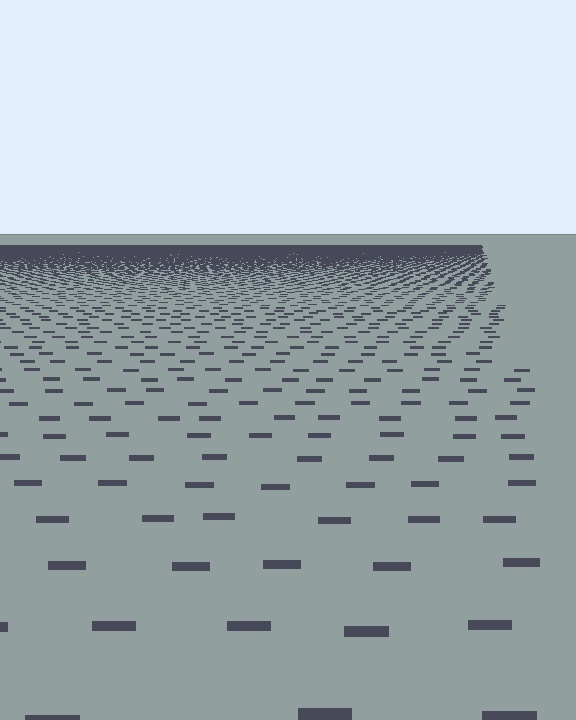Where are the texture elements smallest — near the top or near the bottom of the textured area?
Near the top.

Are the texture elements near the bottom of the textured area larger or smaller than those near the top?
Larger. Near the bottom, elements are closer to the viewer and appear at a bigger on-screen size.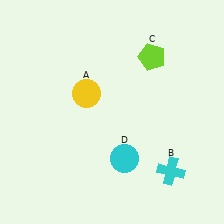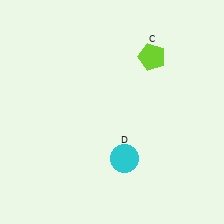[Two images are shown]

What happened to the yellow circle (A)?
The yellow circle (A) was removed in Image 2. It was in the top-left area of Image 1.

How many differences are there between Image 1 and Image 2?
There are 2 differences between the two images.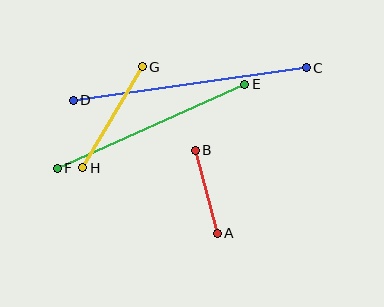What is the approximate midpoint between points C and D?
The midpoint is at approximately (190, 84) pixels.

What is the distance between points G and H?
The distance is approximately 117 pixels.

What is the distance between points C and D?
The distance is approximately 235 pixels.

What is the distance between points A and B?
The distance is approximately 86 pixels.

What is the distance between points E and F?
The distance is approximately 206 pixels.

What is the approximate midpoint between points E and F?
The midpoint is at approximately (151, 126) pixels.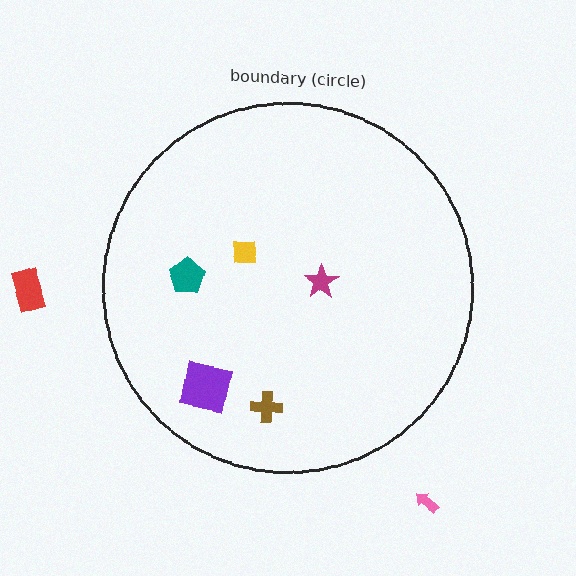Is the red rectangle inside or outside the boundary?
Outside.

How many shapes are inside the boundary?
5 inside, 2 outside.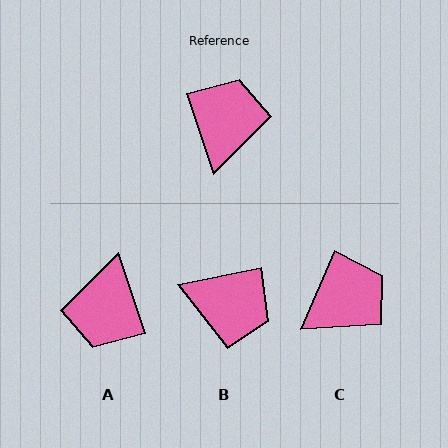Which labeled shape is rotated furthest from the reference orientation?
A, about 180 degrees away.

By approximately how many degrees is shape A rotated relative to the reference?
Approximately 180 degrees counter-clockwise.